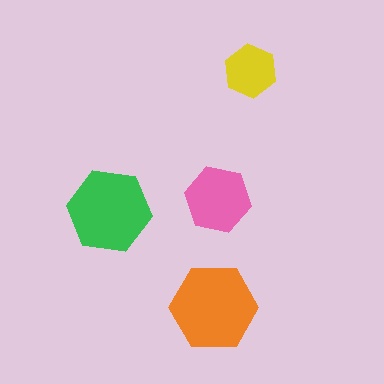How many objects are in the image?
There are 4 objects in the image.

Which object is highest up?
The yellow hexagon is topmost.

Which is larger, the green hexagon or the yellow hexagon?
The green one.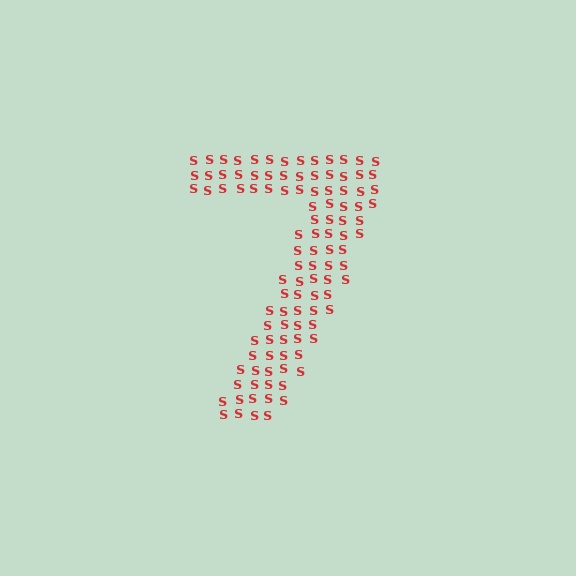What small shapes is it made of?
It is made of small letter S's.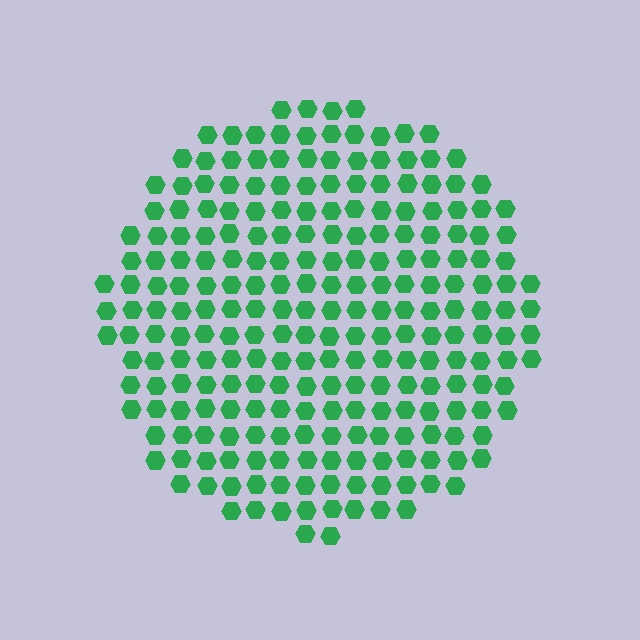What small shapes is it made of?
It is made of small hexagons.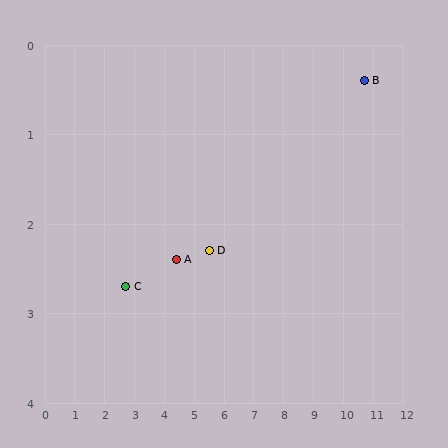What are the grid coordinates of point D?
Point D is at approximately (5.5, 2.3).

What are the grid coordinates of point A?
Point A is at approximately (4.4, 2.4).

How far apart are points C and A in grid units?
Points C and A are about 1.7 grid units apart.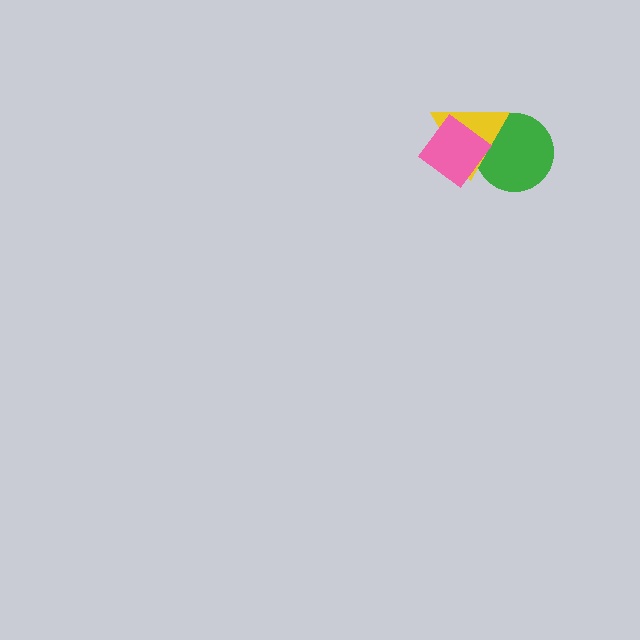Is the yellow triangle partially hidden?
Yes, it is partially covered by another shape.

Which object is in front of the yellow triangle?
The pink diamond is in front of the yellow triangle.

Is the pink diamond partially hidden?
No, no other shape covers it.